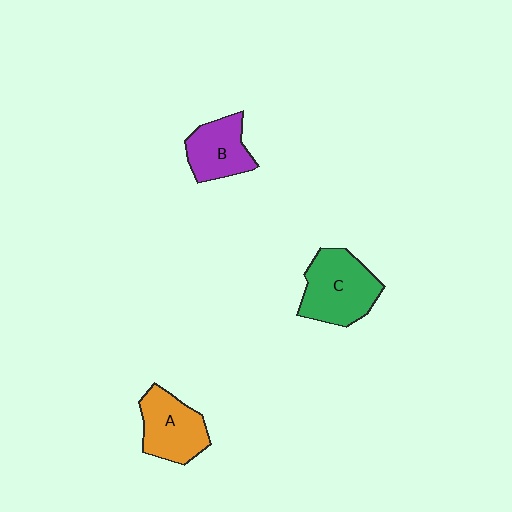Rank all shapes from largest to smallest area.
From largest to smallest: C (green), A (orange), B (purple).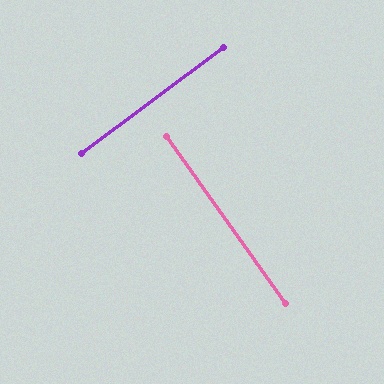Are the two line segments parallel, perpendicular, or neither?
Perpendicular — they meet at approximately 89°.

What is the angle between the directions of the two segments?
Approximately 89 degrees.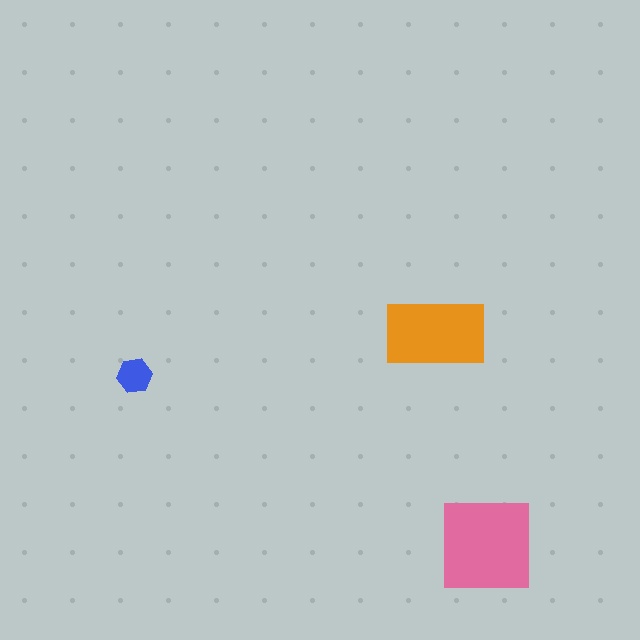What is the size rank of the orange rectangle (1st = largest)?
2nd.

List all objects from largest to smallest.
The pink square, the orange rectangle, the blue hexagon.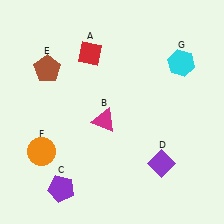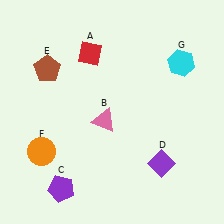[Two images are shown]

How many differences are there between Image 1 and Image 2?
There is 1 difference between the two images.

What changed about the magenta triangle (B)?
In Image 1, B is magenta. In Image 2, it changed to pink.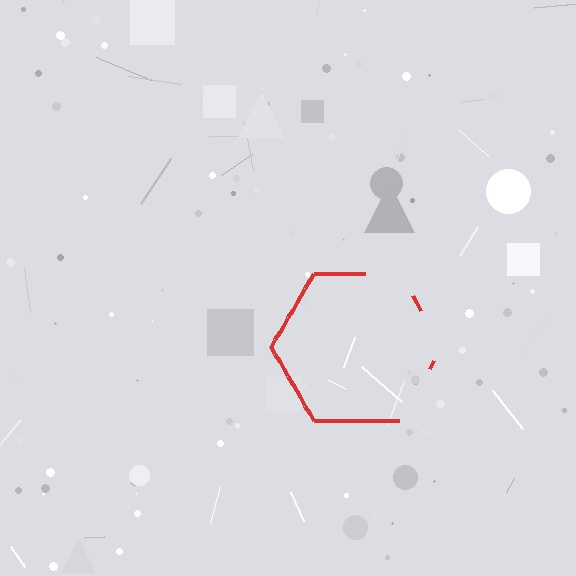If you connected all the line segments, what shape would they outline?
They would outline a hexagon.